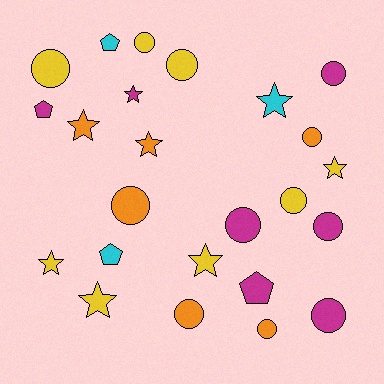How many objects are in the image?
There are 24 objects.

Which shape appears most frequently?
Circle, with 12 objects.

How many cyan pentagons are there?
There are 2 cyan pentagons.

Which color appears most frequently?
Yellow, with 8 objects.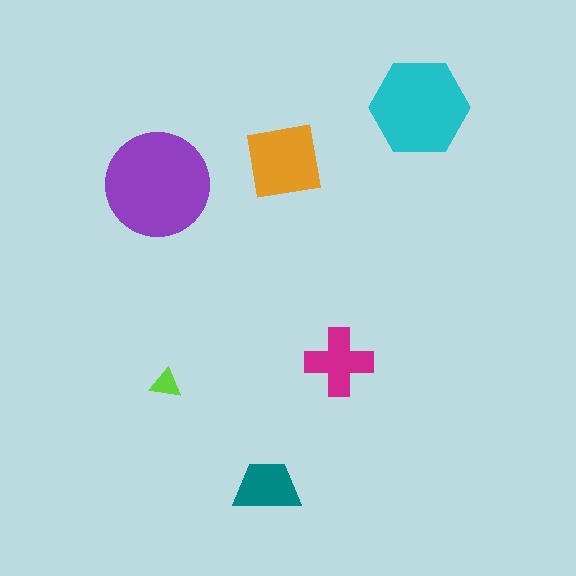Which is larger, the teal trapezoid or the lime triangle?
The teal trapezoid.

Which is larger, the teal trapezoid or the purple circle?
The purple circle.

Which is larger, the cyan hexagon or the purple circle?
The purple circle.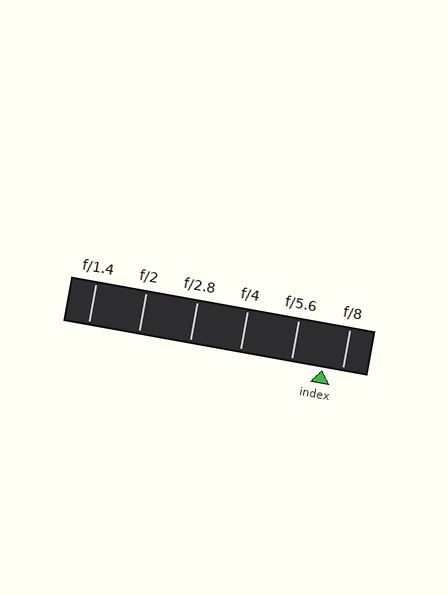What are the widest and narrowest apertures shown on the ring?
The widest aperture shown is f/1.4 and the narrowest is f/8.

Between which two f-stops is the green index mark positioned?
The index mark is between f/5.6 and f/8.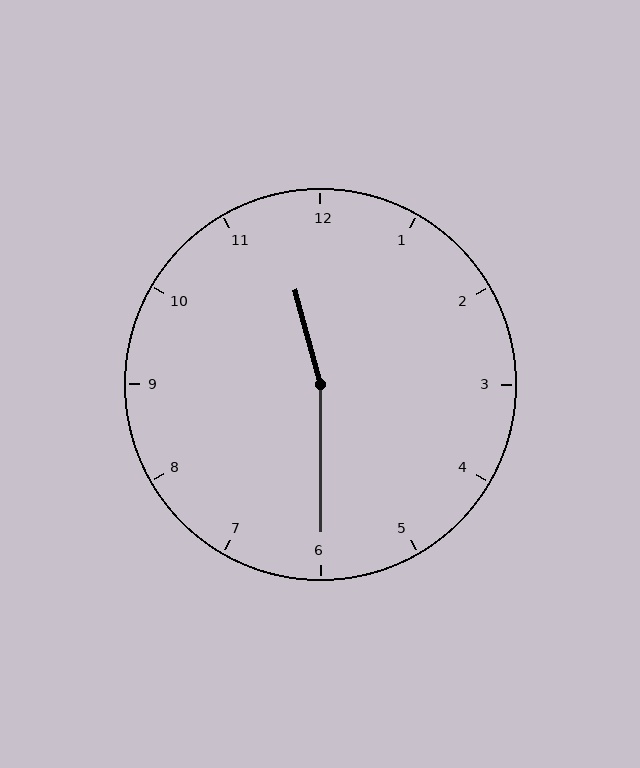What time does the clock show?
11:30.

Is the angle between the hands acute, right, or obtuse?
It is obtuse.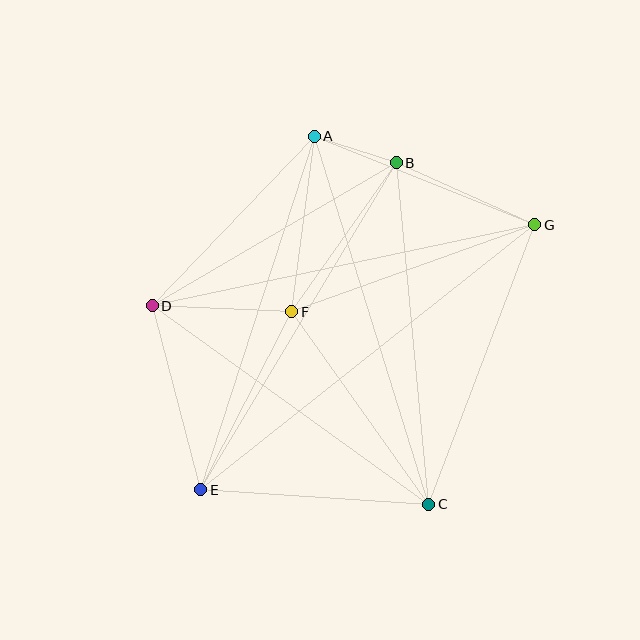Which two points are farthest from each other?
Points E and G are farthest from each other.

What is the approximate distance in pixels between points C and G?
The distance between C and G is approximately 299 pixels.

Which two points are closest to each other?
Points A and B are closest to each other.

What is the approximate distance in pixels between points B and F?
The distance between B and F is approximately 182 pixels.